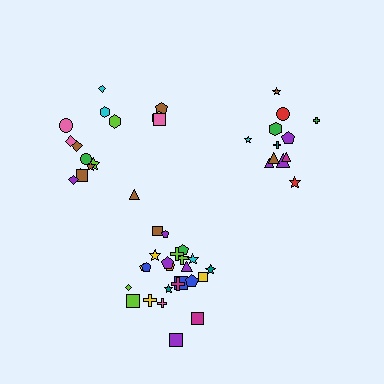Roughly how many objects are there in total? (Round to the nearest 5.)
Roughly 50 objects in total.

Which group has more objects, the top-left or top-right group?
The top-left group.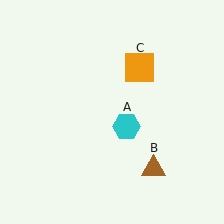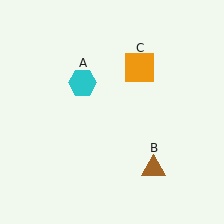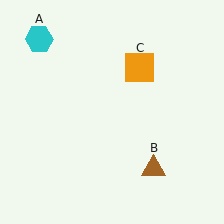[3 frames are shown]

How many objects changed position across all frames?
1 object changed position: cyan hexagon (object A).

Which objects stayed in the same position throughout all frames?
Brown triangle (object B) and orange square (object C) remained stationary.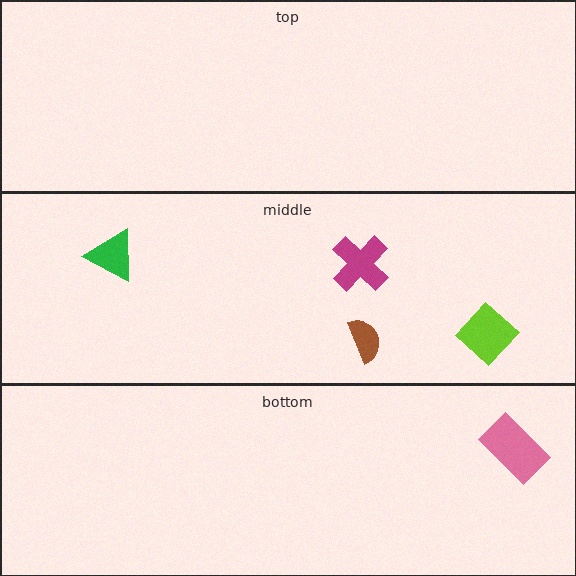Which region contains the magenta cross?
The middle region.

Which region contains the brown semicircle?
The middle region.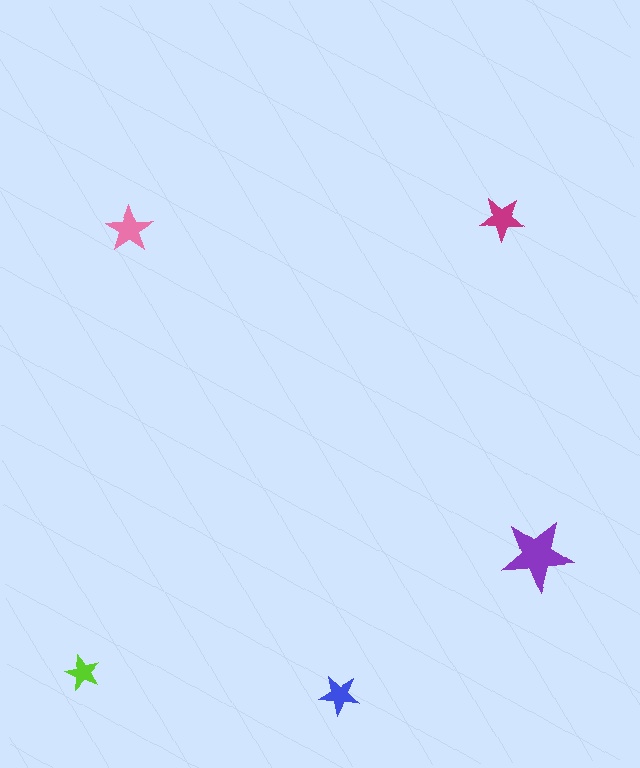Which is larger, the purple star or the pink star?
The purple one.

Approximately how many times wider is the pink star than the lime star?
About 1.5 times wider.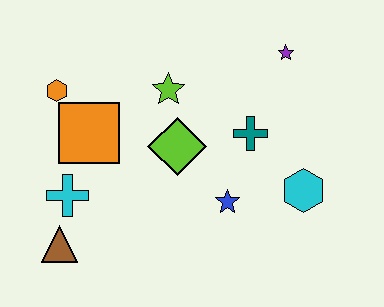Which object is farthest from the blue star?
The orange hexagon is farthest from the blue star.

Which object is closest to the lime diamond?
The lime star is closest to the lime diamond.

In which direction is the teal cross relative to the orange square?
The teal cross is to the right of the orange square.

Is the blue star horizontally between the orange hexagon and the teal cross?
Yes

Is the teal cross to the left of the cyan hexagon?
Yes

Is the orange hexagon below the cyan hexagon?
No